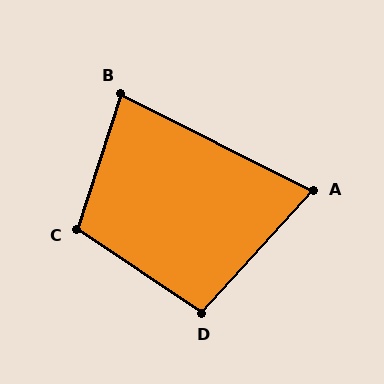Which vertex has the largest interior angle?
C, at approximately 106 degrees.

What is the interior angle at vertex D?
Approximately 99 degrees (obtuse).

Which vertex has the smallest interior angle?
A, at approximately 74 degrees.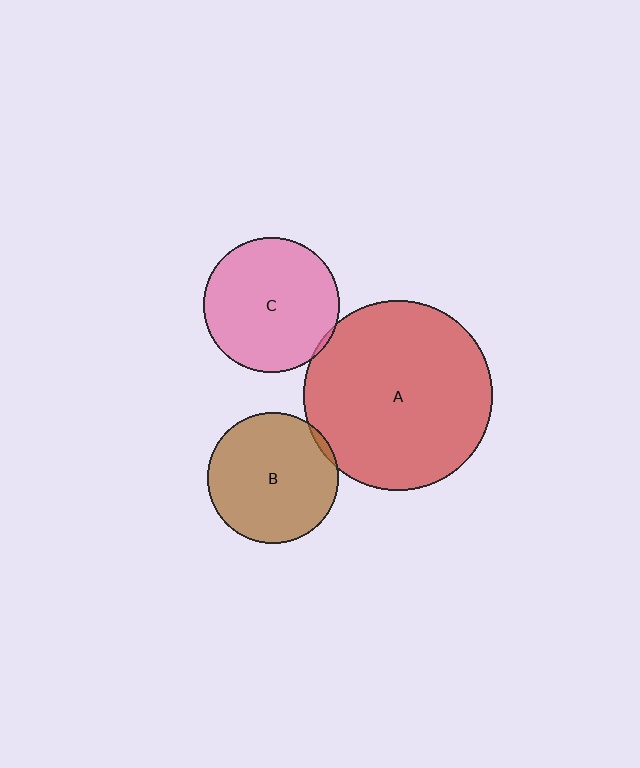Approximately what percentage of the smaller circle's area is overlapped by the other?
Approximately 5%.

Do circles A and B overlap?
Yes.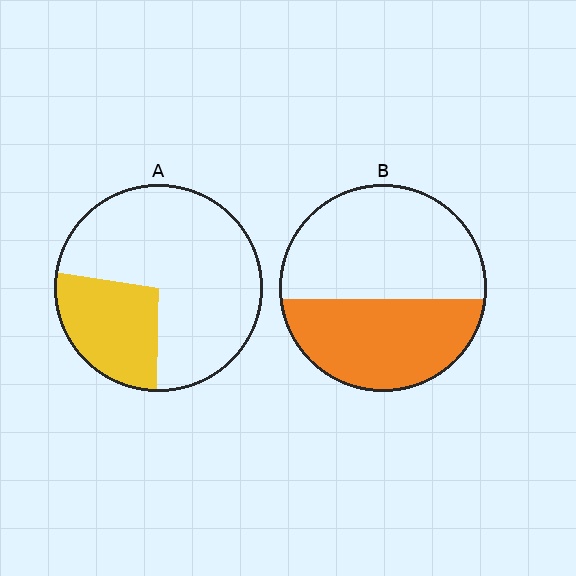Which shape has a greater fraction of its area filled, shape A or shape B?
Shape B.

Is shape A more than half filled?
No.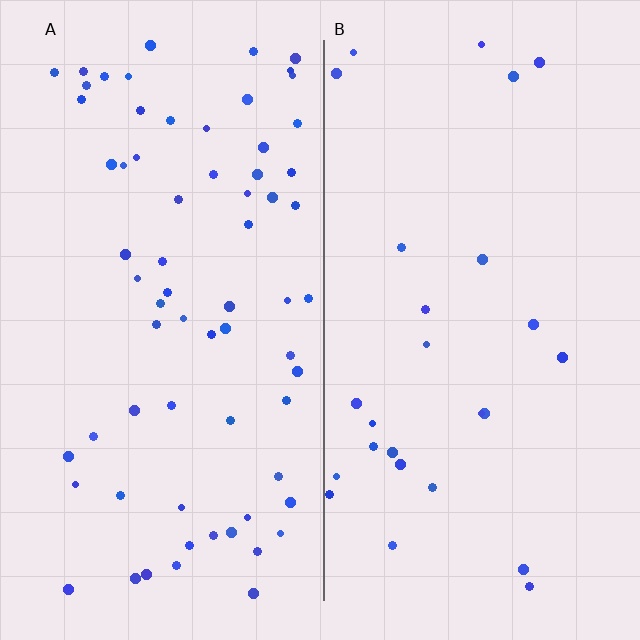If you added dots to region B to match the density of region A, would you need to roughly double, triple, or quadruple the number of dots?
Approximately triple.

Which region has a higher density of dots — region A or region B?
A (the left).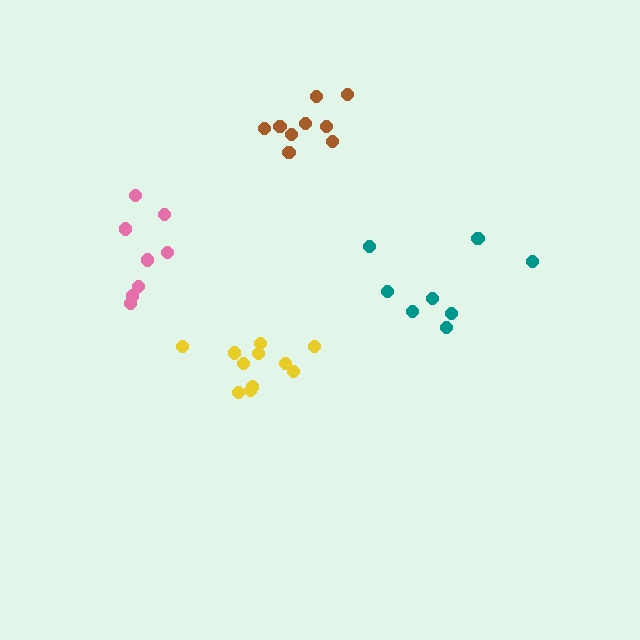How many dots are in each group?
Group 1: 8 dots, Group 2: 9 dots, Group 3: 8 dots, Group 4: 11 dots (36 total).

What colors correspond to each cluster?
The clusters are colored: teal, brown, pink, yellow.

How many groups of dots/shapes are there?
There are 4 groups.